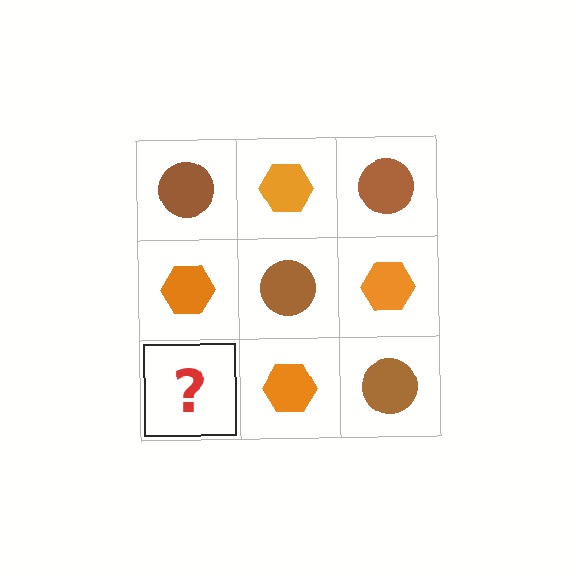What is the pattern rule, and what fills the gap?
The rule is that it alternates brown circle and orange hexagon in a checkerboard pattern. The gap should be filled with a brown circle.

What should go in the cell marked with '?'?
The missing cell should contain a brown circle.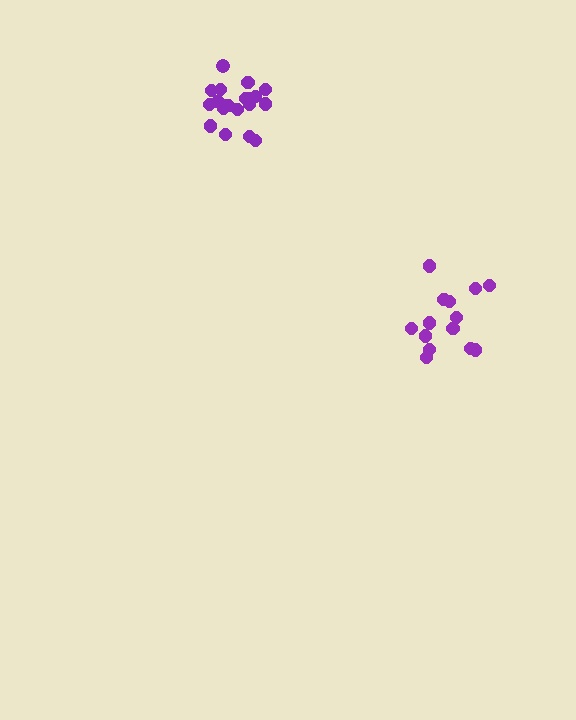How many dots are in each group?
Group 1: 14 dots, Group 2: 19 dots (33 total).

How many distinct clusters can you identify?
There are 2 distinct clusters.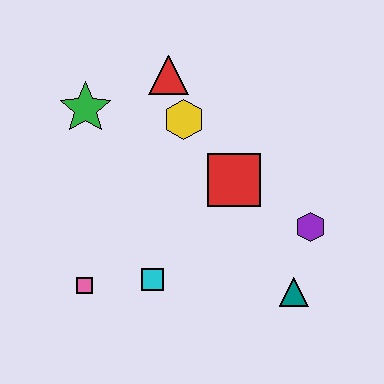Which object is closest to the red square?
The yellow hexagon is closest to the red square.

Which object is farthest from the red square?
The pink square is farthest from the red square.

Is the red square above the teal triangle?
Yes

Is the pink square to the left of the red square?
Yes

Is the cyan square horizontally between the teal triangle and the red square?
No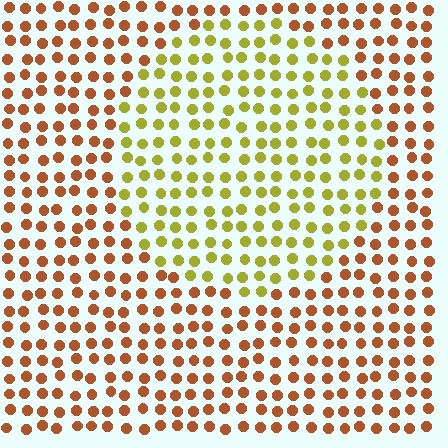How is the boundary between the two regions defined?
The boundary is defined purely by a slight shift in hue (about 47 degrees). Spacing, size, and orientation are identical on both sides.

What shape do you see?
I see a circle.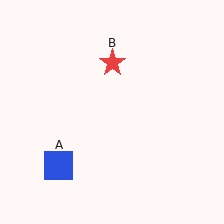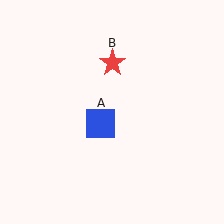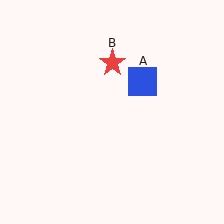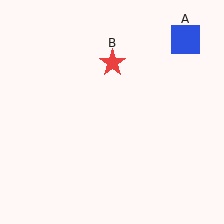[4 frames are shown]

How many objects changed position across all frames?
1 object changed position: blue square (object A).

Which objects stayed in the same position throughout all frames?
Red star (object B) remained stationary.